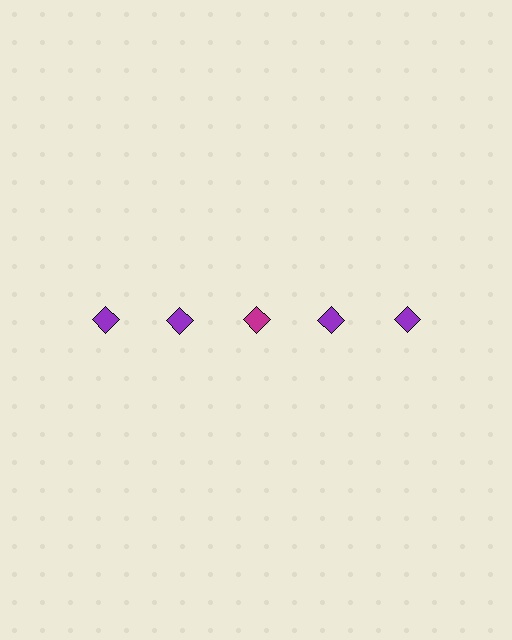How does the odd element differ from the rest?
It has a different color: magenta instead of purple.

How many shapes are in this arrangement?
There are 5 shapes arranged in a grid pattern.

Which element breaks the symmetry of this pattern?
The magenta diamond in the top row, center column breaks the symmetry. All other shapes are purple diamonds.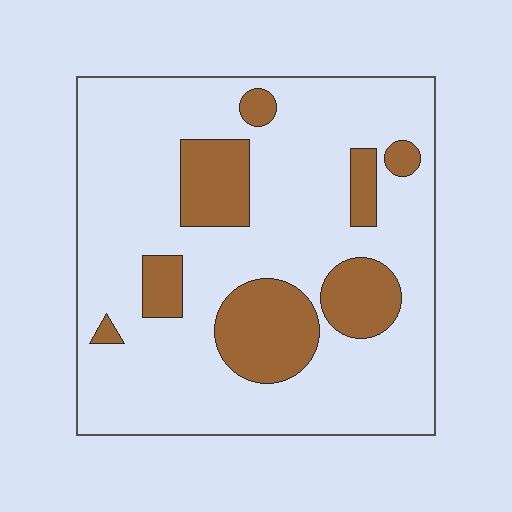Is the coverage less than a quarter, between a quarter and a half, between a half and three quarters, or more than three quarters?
Less than a quarter.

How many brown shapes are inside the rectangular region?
8.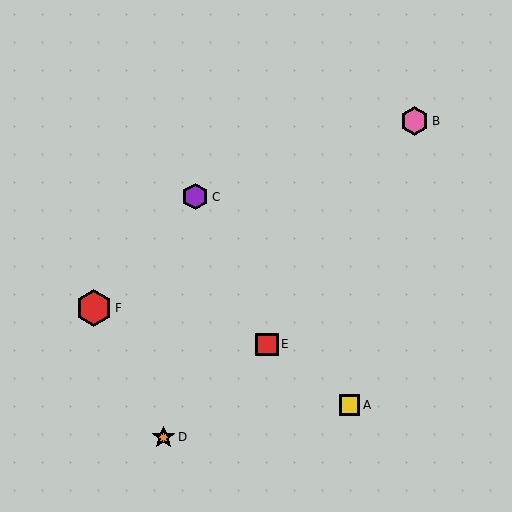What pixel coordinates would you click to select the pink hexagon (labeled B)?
Click at (415, 121) to select the pink hexagon B.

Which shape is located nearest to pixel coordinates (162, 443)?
The orange star (labeled D) at (163, 437) is nearest to that location.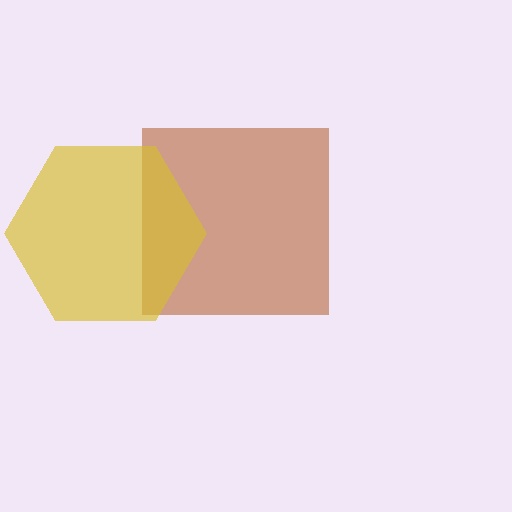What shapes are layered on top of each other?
The layered shapes are: a brown square, a yellow hexagon.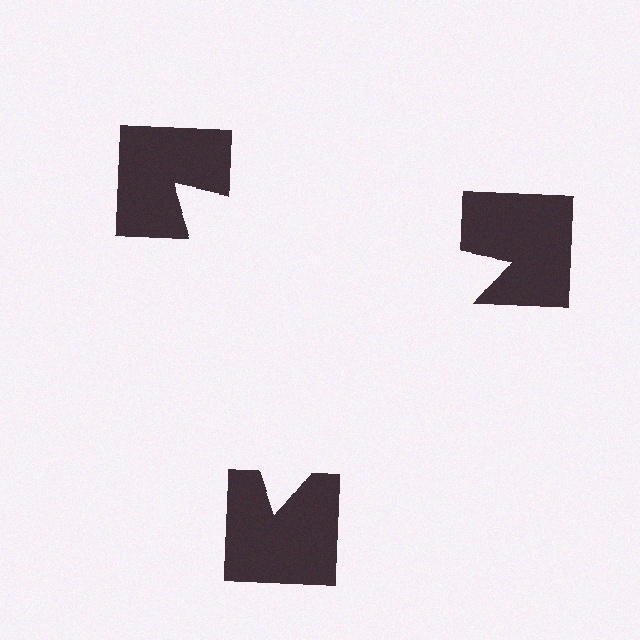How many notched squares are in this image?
There are 3 — one at each vertex of the illusory triangle.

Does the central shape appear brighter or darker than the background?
It typically appears slightly brighter than the background, even though no actual brightness change is drawn.